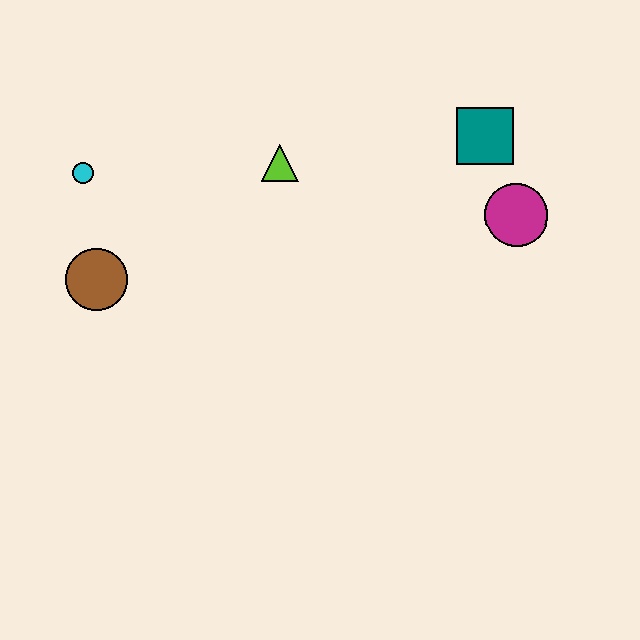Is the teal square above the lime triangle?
Yes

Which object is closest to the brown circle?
The cyan circle is closest to the brown circle.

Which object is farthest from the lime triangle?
The magenta circle is farthest from the lime triangle.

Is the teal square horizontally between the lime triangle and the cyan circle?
No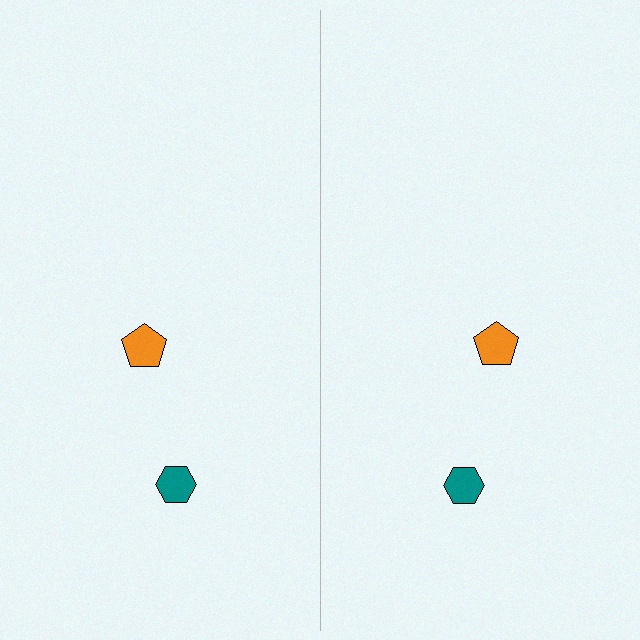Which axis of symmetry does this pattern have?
The pattern has a vertical axis of symmetry running through the center of the image.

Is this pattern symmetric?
Yes, this pattern has bilateral (reflection) symmetry.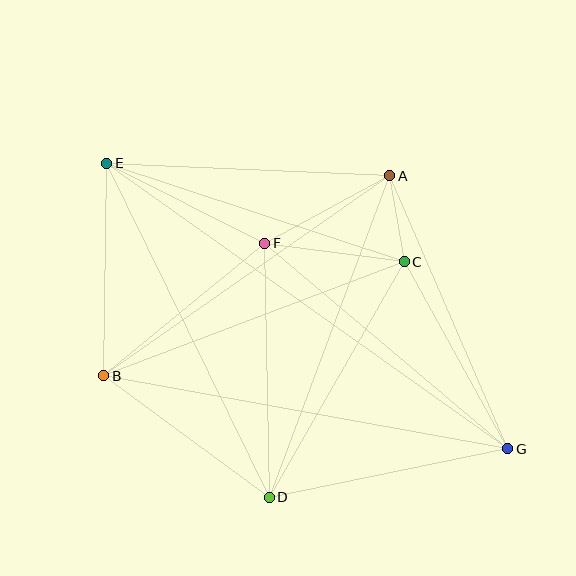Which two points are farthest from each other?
Points E and G are farthest from each other.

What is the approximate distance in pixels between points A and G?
The distance between A and G is approximately 298 pixels.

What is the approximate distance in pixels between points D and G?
The distance between D and G is approximately 243 pixels.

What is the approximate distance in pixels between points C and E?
The distance between C and E is approximately 313 pixels.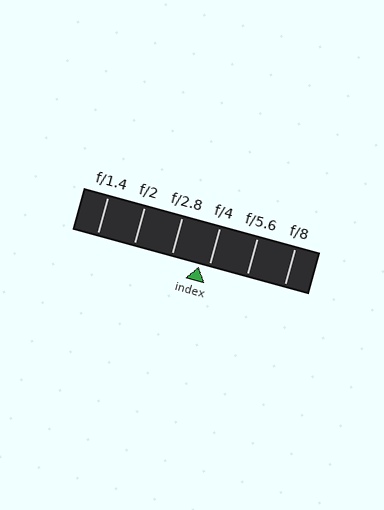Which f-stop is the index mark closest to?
The index mark is closest to f/4.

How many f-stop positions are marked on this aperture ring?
There are 6 f-stop positions marked.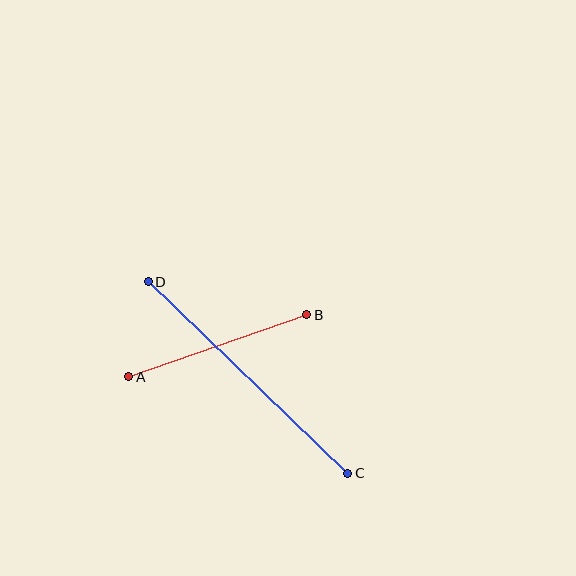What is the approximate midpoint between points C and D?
The midpoint is at approximately (248, 377) pixels.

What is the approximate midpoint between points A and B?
The midpoint is at approximately (218, 346) pixels.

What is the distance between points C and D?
The distance is approximately 277 pixels.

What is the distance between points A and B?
The distance is approximately 188 pixels.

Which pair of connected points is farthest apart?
Points C and D are farthest apart.